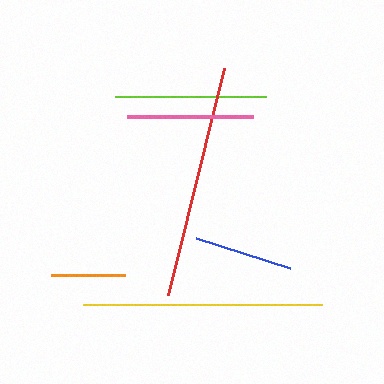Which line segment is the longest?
The yellow line is the longest at approximately 239 pixels.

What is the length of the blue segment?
The blue segment is approximately 99 pixels long.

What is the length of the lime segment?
The lime segment is approximately 152 pixels long.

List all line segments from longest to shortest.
From longest to shortest: yellow, red, lime, pink, blue, orange.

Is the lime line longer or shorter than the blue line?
The lime line is longer than the blue line.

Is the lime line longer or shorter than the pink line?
The lime line is longer than the pink line.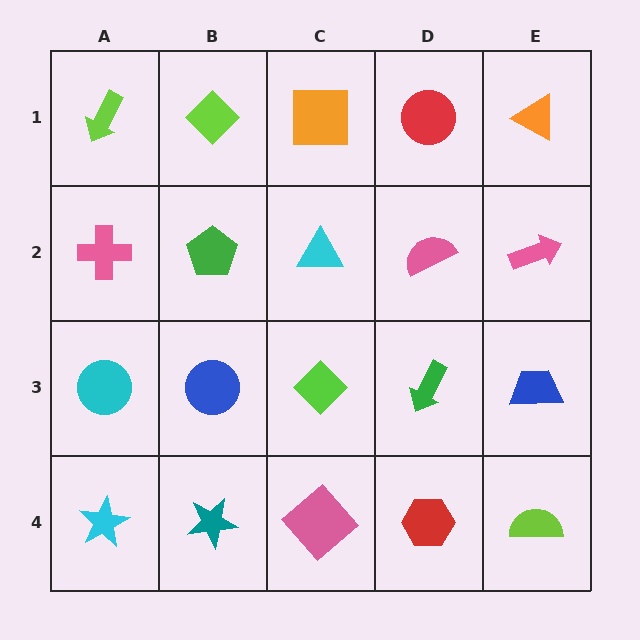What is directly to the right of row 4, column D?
A lime semicircle.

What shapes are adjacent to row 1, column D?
A pink semicircle (row 2, column D), an orange square (row 1, column C), an orange triangle (row 1, column E).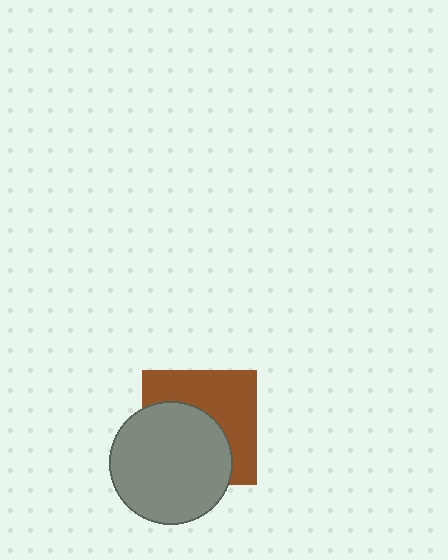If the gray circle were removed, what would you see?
You would see the complete brown square.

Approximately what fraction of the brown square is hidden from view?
Roughly 50% of the brown square is hidden behind the gray circle.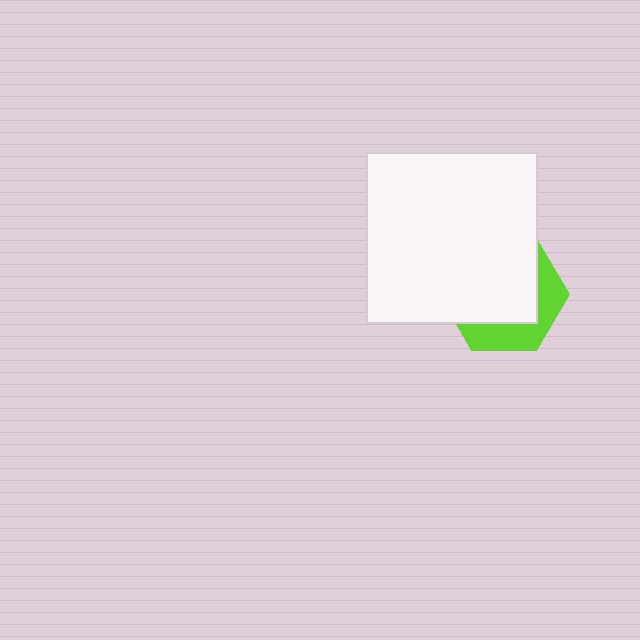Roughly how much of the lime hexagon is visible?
A small part of it is visible (roughly 35%).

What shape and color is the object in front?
The object in front is a white square.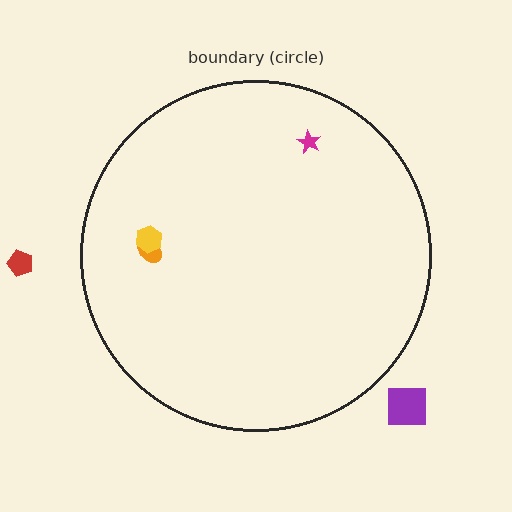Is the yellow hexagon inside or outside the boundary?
Inside.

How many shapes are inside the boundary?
3 inside, 2 outside.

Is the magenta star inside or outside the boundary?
Inside.